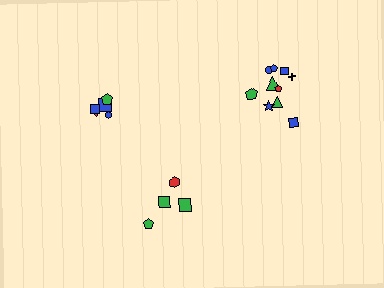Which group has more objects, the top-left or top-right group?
The top-right group.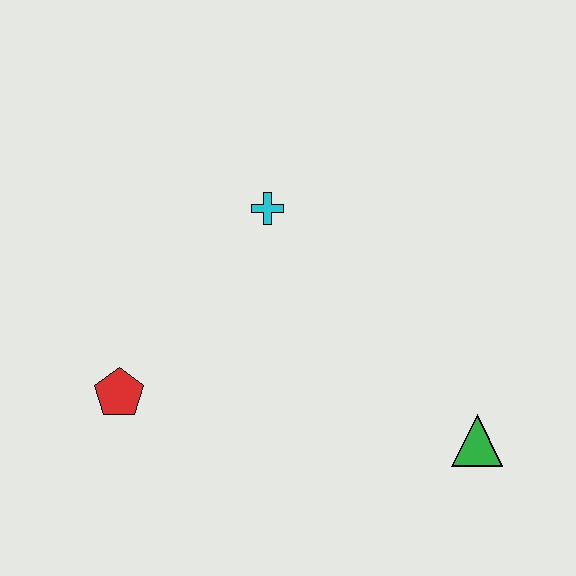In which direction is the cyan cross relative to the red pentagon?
The cyan cross is above the red pentagon.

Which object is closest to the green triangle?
The cyan cross is closest to the green triangle.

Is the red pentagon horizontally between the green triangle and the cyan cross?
No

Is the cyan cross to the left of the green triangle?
Yes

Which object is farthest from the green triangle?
The red pentagon is farthest from the green triangle.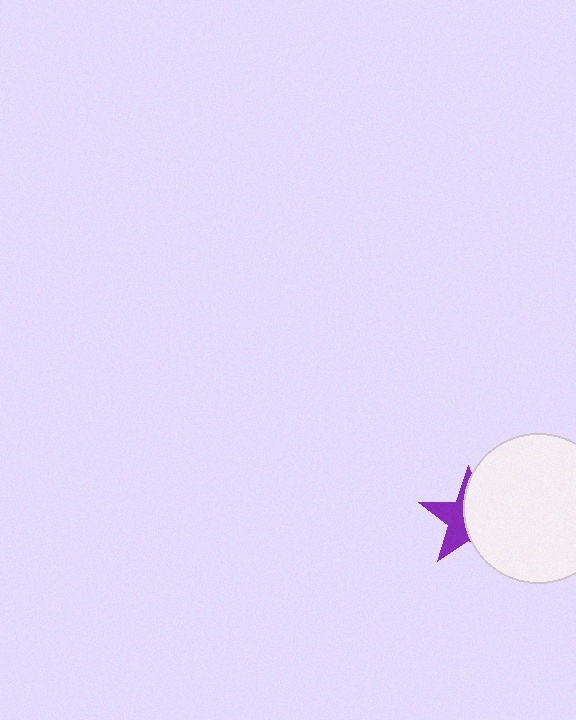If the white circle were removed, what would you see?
You would see the complete purple star.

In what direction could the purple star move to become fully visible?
The purple star could move left. That would shift it out from behind the white circle entirely.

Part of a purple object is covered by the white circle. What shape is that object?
It is a star.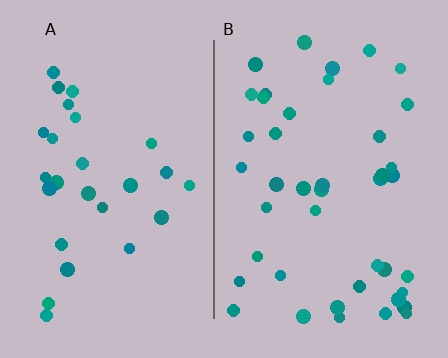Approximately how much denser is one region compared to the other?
Approximately 1.6× — region B over region A.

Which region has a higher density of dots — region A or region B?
B (the right).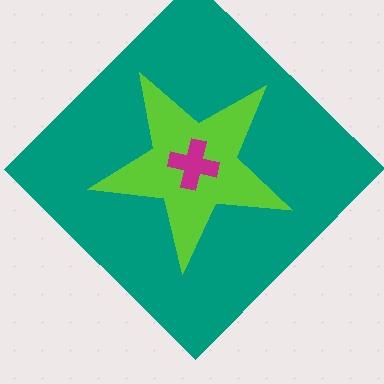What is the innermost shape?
The magenta cross.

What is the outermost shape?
The teal diamond.